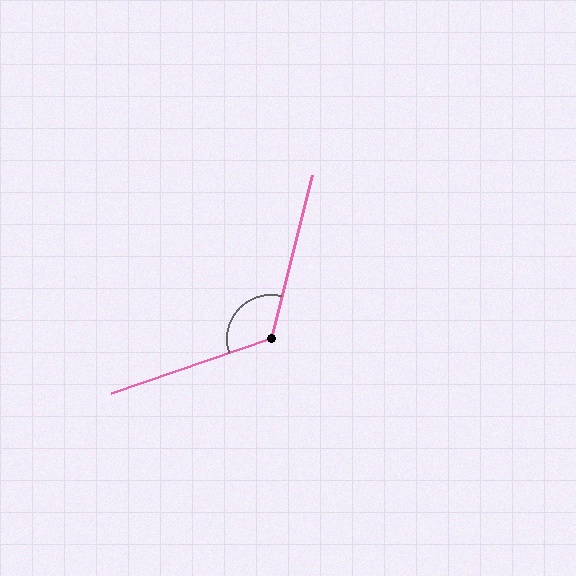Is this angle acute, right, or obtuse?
It is obtuse.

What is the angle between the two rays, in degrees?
Approximately 123 degrees.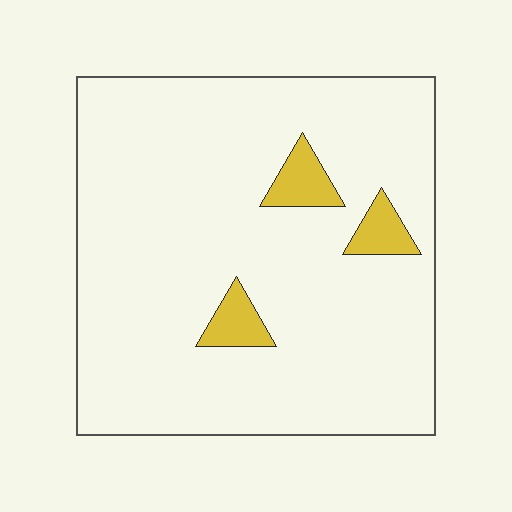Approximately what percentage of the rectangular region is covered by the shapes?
Approximately 5%.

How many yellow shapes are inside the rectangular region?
3.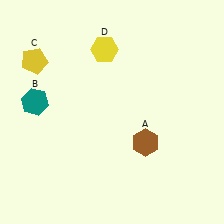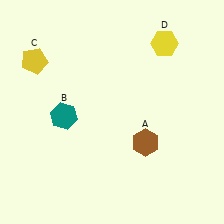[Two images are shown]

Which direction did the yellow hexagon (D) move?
The yellow hexagon (D) moved right.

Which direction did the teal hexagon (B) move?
The teal hexagon (B) moved right.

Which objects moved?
The objects that moved are: the teal hexagon (B), the yellow hexagon (D).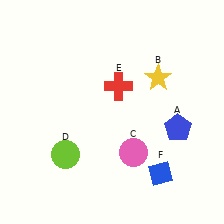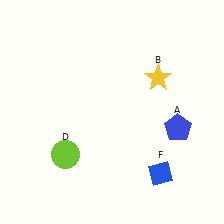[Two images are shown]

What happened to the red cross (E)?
The red cross (E) was removed in Image 2. It was in the top-right area of Image 1.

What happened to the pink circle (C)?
The pink circle (C) was removed in Image 2. It was in the bottom-right area of Image 1.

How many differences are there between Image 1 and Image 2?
There are 2 differences between the two images.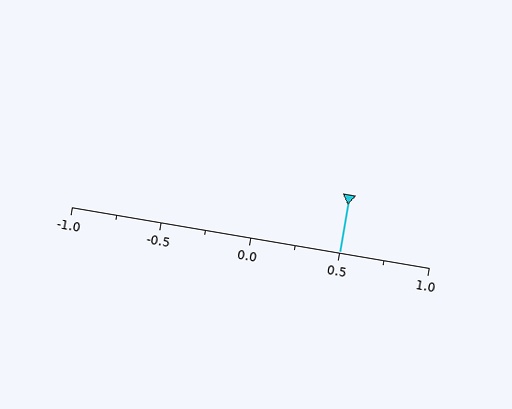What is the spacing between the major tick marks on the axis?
The major ticks are spaced 0.5 apart.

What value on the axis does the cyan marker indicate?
The marker indicates approximately 0.5.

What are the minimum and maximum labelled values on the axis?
The axis runs from -1.0 to 1.0.